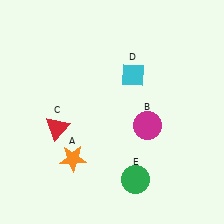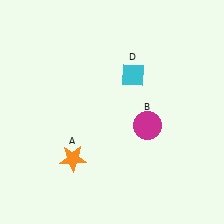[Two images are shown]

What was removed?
The green circle (E), the red triangle (C) were removed in Image 2.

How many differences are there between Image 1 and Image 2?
There are 2 differences between the two images.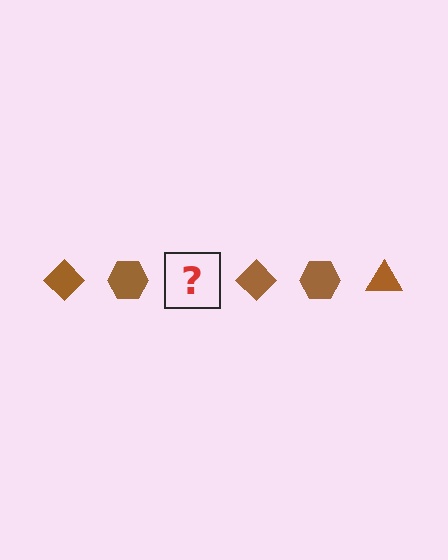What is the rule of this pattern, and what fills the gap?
The rule is that the pattern cycles through diamond, hexagon, triangle shapes in brown. The gap should be filled with a brown triangle.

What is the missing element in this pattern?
The missing element is a brown triangle.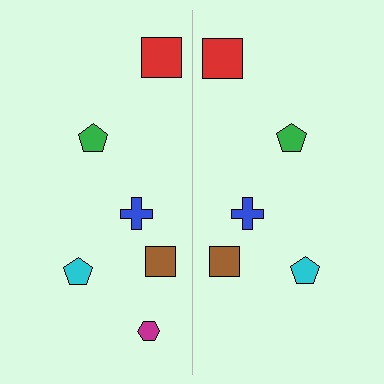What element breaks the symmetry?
A magenta hexagon is missing from the right side.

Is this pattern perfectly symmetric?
No, the pattern is not perfectly symmetric. A magenta hexagon is missing from the right side.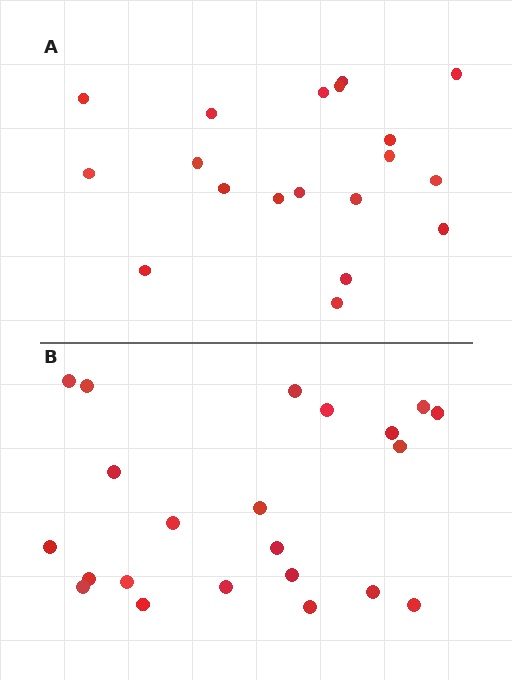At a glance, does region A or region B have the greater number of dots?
Region B (the bottom region) has more dots.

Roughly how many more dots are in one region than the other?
Region B has just a few more — roughly 2 or 3 more dots than region A.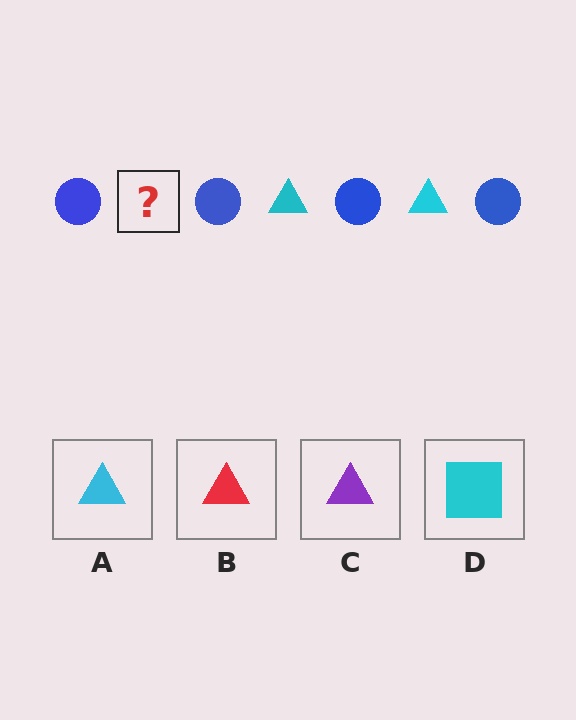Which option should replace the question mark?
Option A.